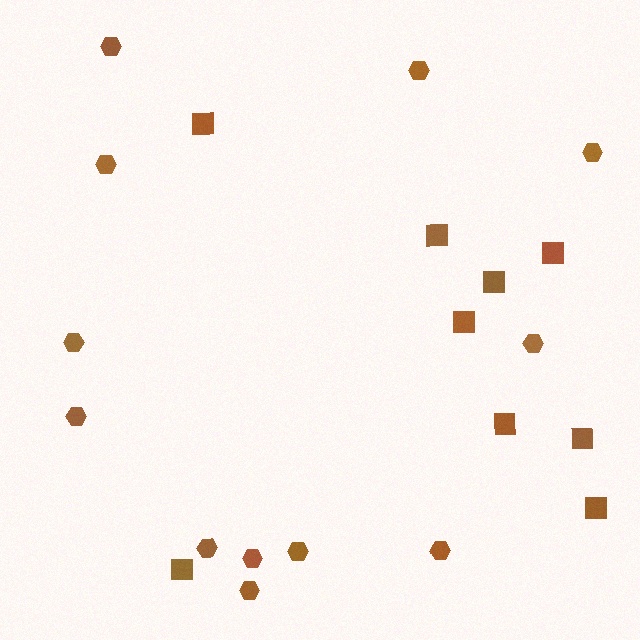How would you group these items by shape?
There are 2 groups: one group of squares (9) and one group of hexagons (12).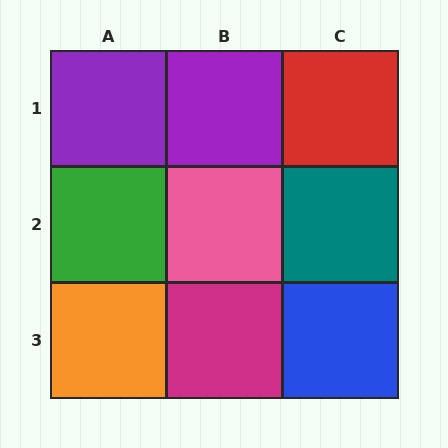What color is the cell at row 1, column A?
Purple.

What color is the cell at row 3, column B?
Magenta.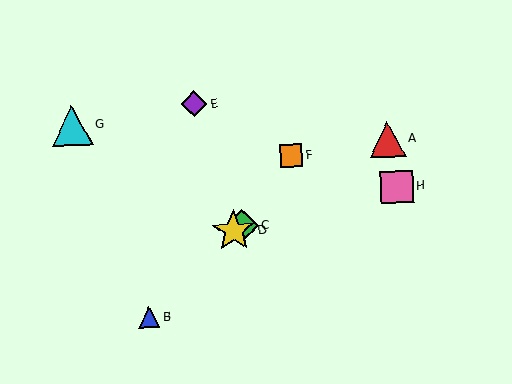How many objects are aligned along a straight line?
3 objects (A, C, D) are aligned along a straight line.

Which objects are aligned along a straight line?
Objects A, C, D are aligned along a straight line.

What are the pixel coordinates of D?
Object D is at (234, 231).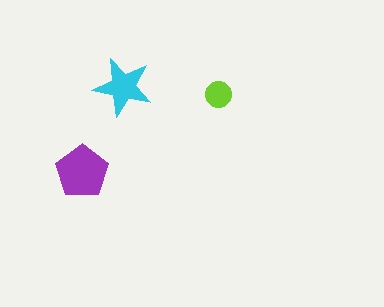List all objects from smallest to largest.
The lime circle, the cyan star, the purple pentagon.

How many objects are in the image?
There are 3 objects in the image.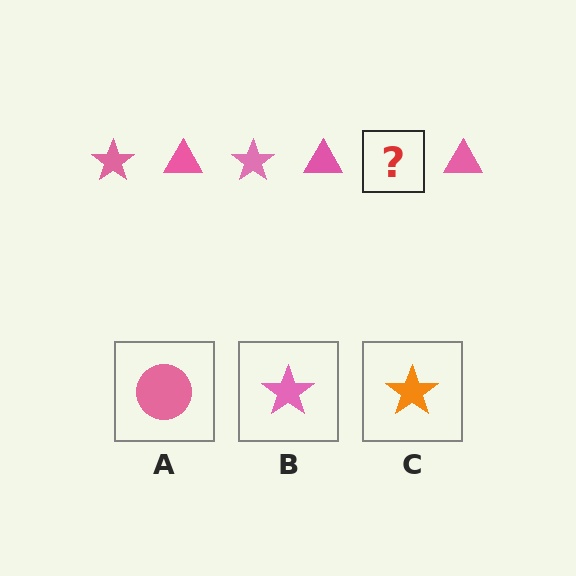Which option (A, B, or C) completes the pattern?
B.